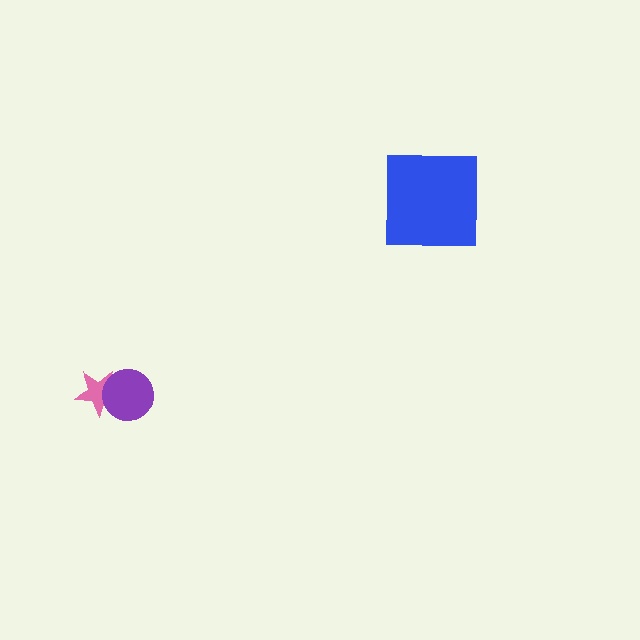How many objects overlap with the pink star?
1 object overlaps with the pink star.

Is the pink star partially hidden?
Yes, it is partially covered by another shape.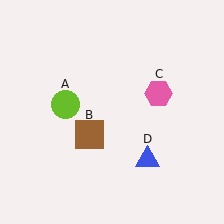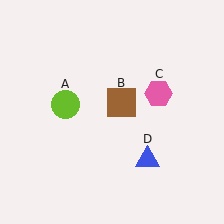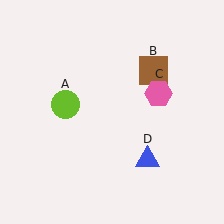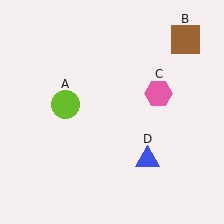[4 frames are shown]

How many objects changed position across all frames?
1 object changed position: brown square (object B).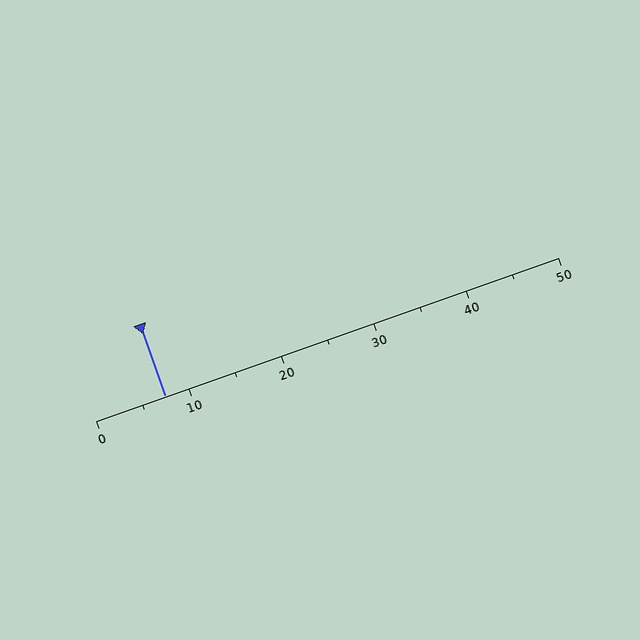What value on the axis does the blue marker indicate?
The marker indicates approximately 7.5.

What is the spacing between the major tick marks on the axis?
The major ticks are spaced 10 apart.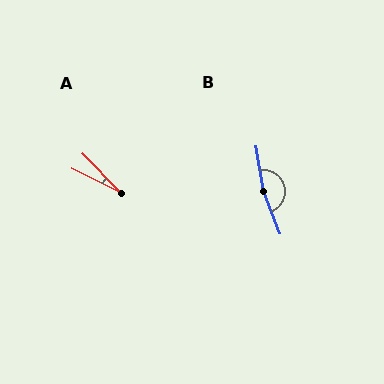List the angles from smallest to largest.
A (19°), B (168°).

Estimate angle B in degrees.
Approximately 168 degrees.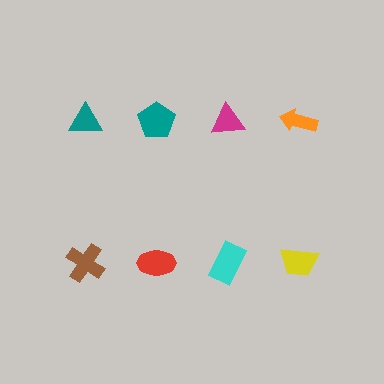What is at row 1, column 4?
An orange arrow.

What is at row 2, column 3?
A cyan rectangle.